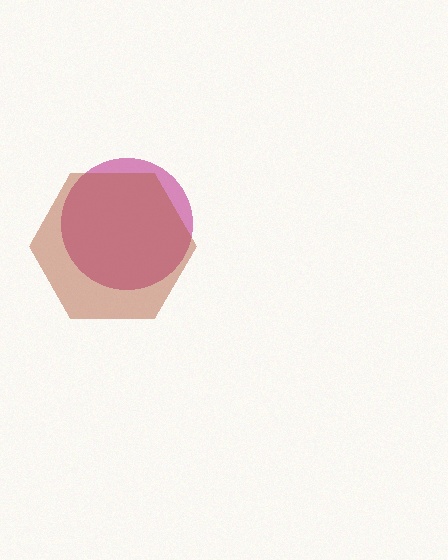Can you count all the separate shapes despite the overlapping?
Yes, there are 2 separate shapes.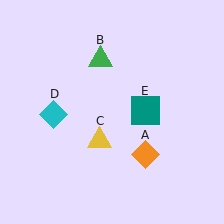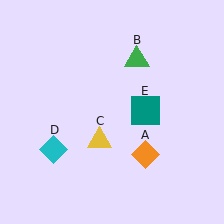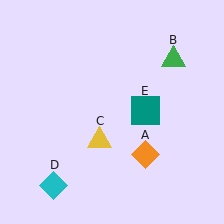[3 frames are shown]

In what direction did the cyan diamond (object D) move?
The cyan diamond (object D) moved down.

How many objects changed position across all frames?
2 objects changed position: green triangle (object B), cyan diamond (object D).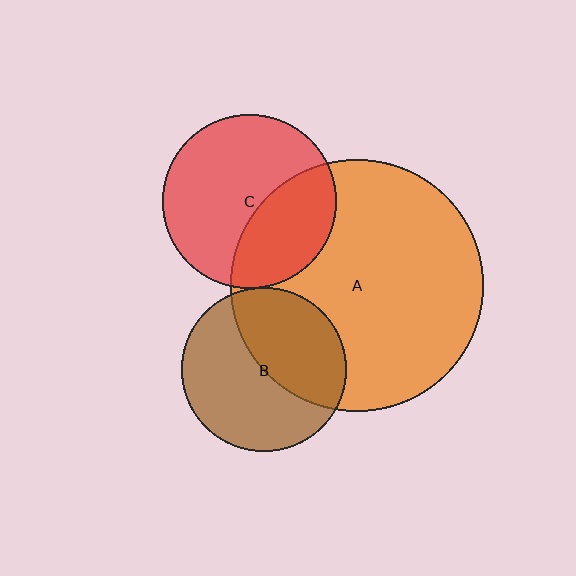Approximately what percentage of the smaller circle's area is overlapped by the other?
Approximately 35%.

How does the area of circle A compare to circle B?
Approximately 2.4 times.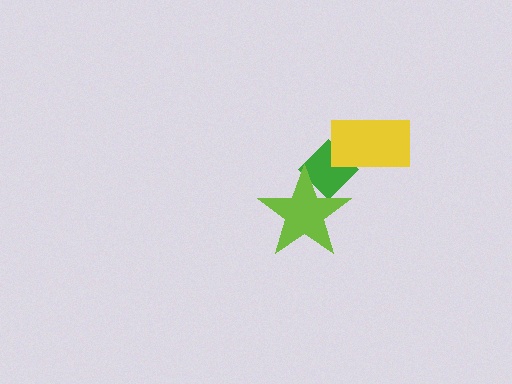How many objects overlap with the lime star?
1 object overlaps with the lime star.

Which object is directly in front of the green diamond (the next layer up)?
The lime star is directly in front of the green diamond.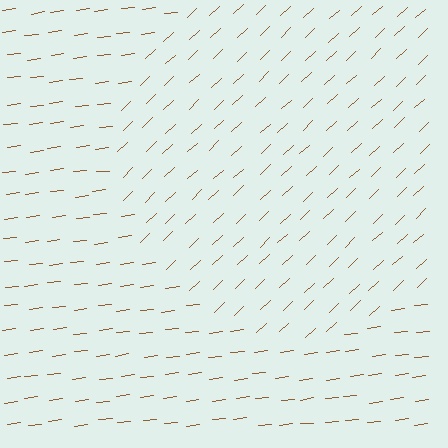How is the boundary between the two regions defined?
The boundary is defined purely by a change in line orientation (approximately 36 degrees difference). All lines are the same color and thickness.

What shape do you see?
I see a circle.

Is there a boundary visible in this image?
Yes, there is a texture boundary formed by a change in line orientation.